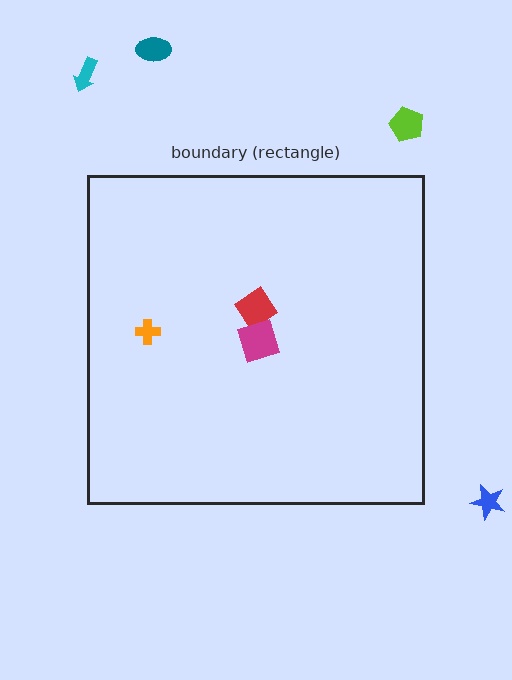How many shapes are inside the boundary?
3 inside, 4 outside.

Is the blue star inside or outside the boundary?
Outside.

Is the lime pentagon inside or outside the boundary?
Outside.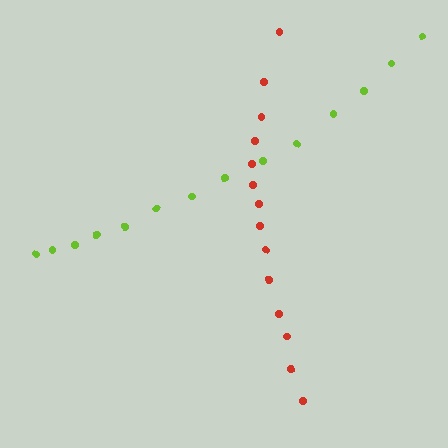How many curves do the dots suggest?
There are 2 distinct paths.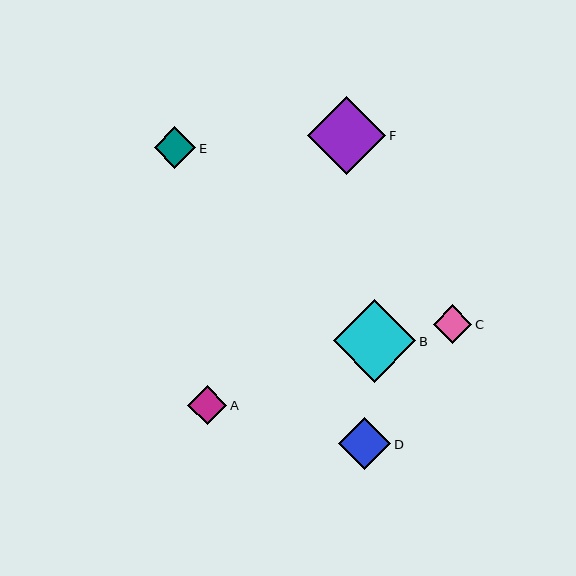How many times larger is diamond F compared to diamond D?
Diamond F is approximately 1.5 times the size of diamond D.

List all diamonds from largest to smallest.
From largest to smallest: B, F, D, E, A, C.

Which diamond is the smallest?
Diamond C is the smallest with a size of approximately 39 pixels.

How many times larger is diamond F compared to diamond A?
Diamond F is approximately 2.0 times the size of diamond A.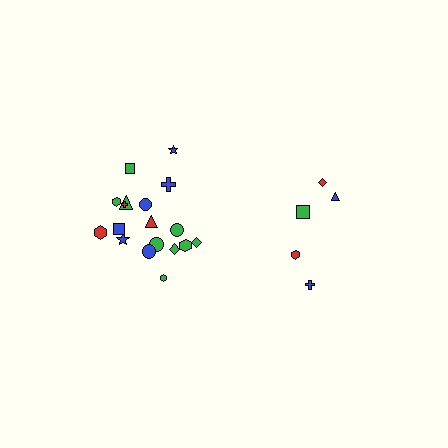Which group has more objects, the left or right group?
The left group.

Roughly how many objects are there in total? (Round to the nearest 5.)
Roughly 25 objects in total.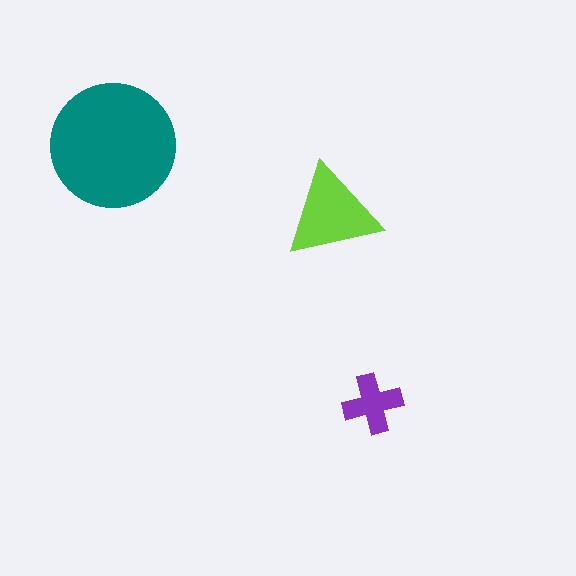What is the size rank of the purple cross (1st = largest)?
3rd.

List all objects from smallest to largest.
The purple cross, the lime triangle, the teal circle.